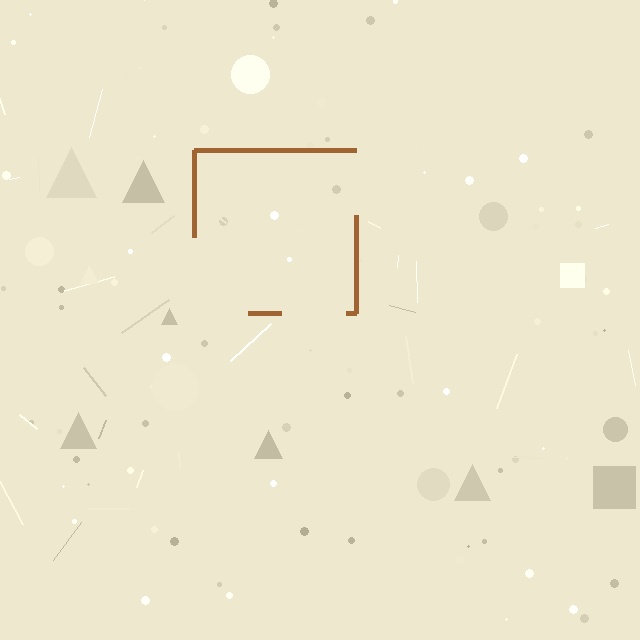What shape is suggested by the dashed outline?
The dashed outline suggests a square.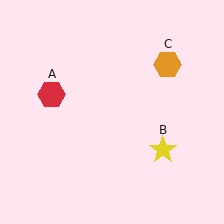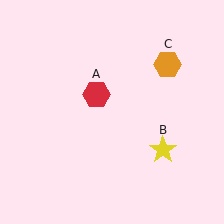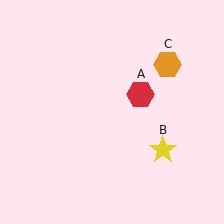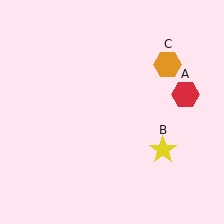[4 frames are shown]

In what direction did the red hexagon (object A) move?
The red hexagon (object A) moved right.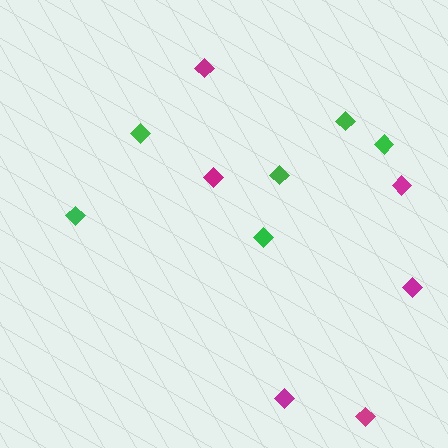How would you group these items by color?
There are 2 groups: one group of green diamonds (6) and one group of magenta diamonds (6).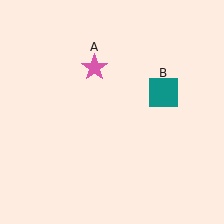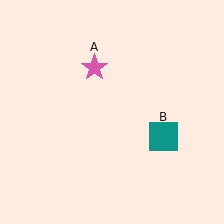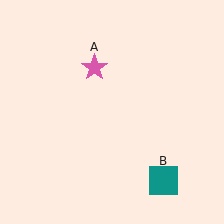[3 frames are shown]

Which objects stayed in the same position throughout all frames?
Pink star (object A) remained stationary.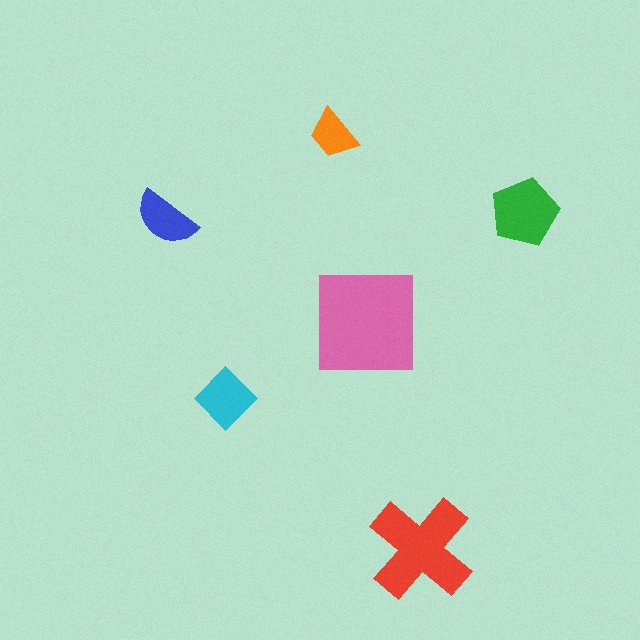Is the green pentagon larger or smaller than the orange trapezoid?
Larger.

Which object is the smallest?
The orange trapezoid.